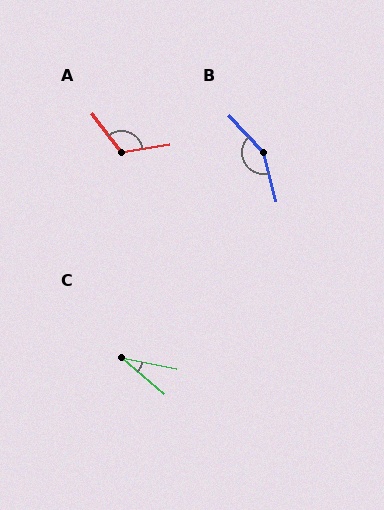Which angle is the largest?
B, at approximately 152 degrees.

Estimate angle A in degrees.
Approximately 117 degrees.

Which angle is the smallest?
C, at approximately 29 degrees.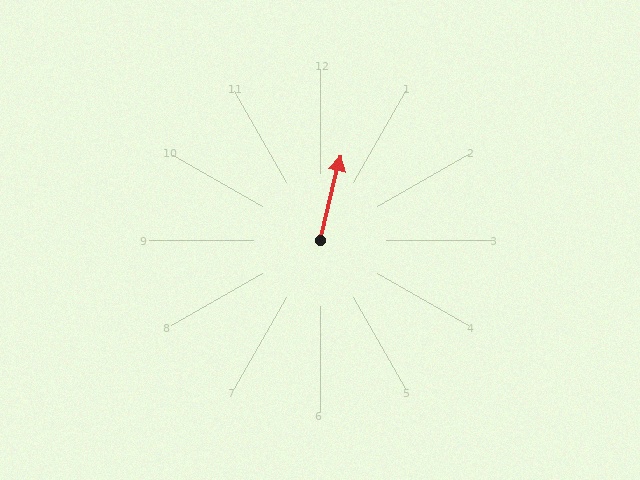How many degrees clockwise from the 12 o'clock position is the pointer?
Approximately 13 degrees.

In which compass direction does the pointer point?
North.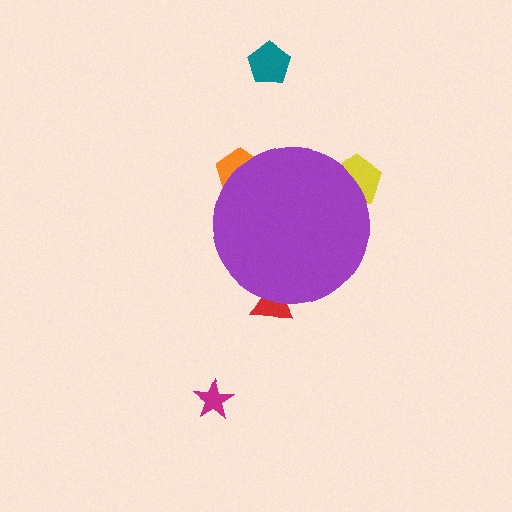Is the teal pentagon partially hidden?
No, the teal pentagon is fully visible.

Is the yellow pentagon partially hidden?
Yes, the yellow pentagon is partially hidden behind the purple circle.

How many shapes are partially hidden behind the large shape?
3 shapes are partially hidden.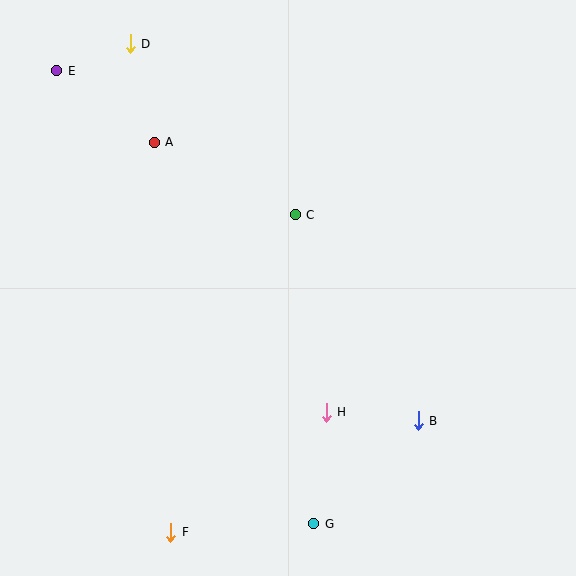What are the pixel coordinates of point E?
Point E is at (57, 71).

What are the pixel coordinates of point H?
Point H is at (326, 412).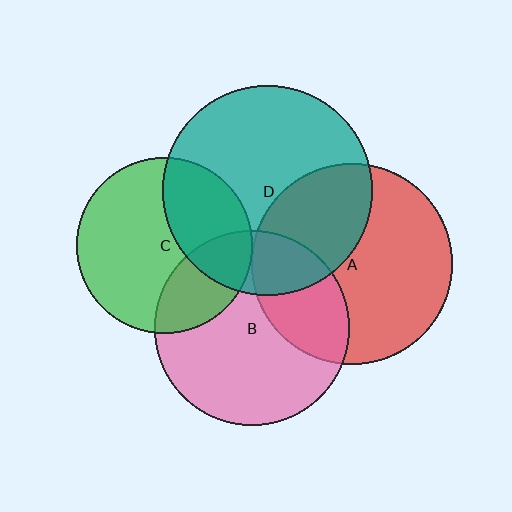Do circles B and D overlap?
Yes.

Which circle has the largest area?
Circle D (teal).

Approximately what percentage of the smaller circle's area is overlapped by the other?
Approximately 20%.